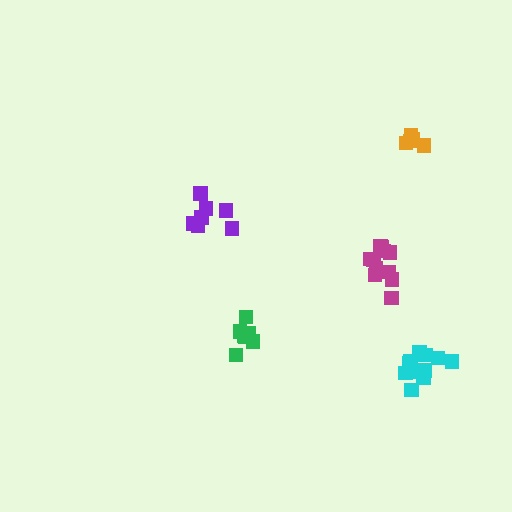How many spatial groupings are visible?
There are 5 spatial groupings.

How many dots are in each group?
Group 1: 5 dots, Group 2: 7 dots, Group 3: 11 dots, Group 4: 7 dots, Group 5: 11 dots (41 total).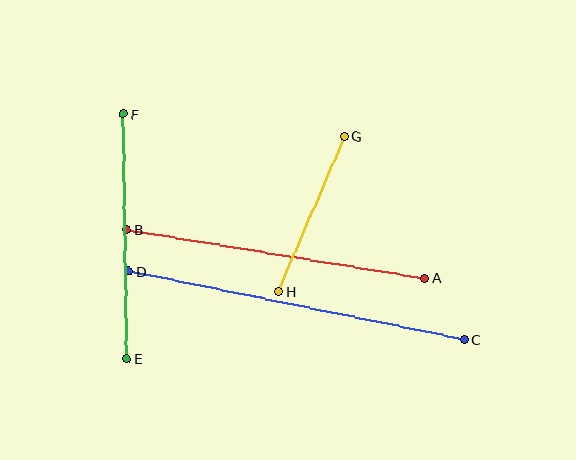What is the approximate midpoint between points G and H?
The midpoint is at approximately (311, 214) pixels.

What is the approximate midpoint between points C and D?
The midpoint is at approximately (296, 305) pixels.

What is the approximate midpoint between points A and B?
The midpoint is at approximately (276, 254) pixels.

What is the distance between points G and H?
The distance is approximately 168 pixels.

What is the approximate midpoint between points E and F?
The midpoint is at approximately (125, 236) pixels.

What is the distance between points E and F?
The distance is approximately 244 pixels.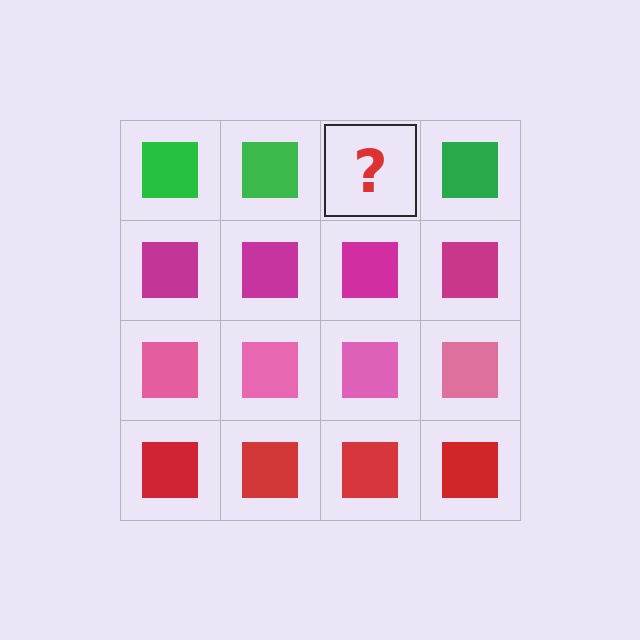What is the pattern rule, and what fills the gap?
The rule is that each row has a consistent color. The gap should be filled with a green square.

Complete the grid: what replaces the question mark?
The question mark should be replaced with a green square.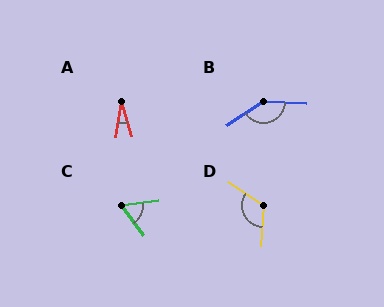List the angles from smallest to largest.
A (25°), C (61°), D (120°), B (144°).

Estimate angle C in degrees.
Approximately 61 degrees.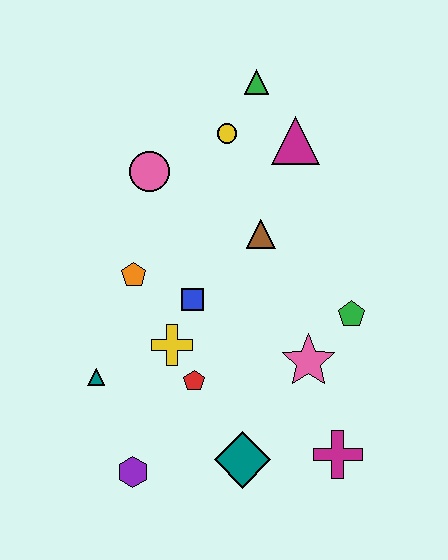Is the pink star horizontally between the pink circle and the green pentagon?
Yes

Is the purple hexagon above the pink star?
No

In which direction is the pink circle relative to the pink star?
The pink circle is above the pink star.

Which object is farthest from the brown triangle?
The purple hexagon is farthest from the brown triangle.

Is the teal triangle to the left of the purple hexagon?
Yes